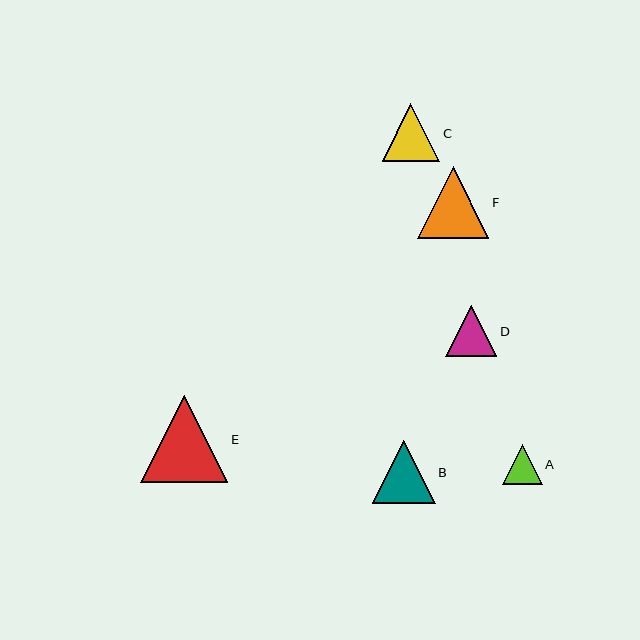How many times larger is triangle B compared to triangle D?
Triangle B is approximately 1.2 times the size of triangle D.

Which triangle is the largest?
Triangle E is the largest with a size of approximately 87 pixels.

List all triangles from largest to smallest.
From largest to smallest: E, F, B, C, D, A.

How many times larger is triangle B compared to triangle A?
Triangle B is approximately 1.6 times the size of triangle A.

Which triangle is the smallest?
Triangle A is the smallest with a size of approximately 40 pixels.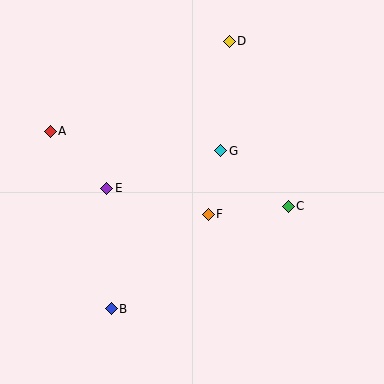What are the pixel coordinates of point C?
Point C is at (288, 206).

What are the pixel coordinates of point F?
Point F is at (208, 214).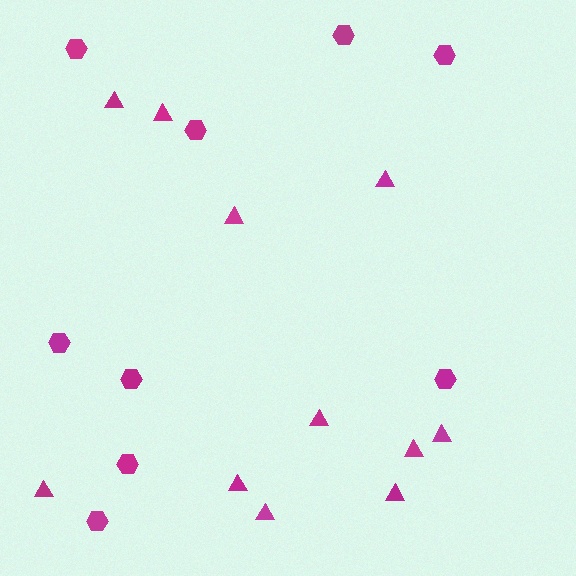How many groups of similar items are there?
There are 2 groups: one group of hexagons (9) and one group of triangles (11).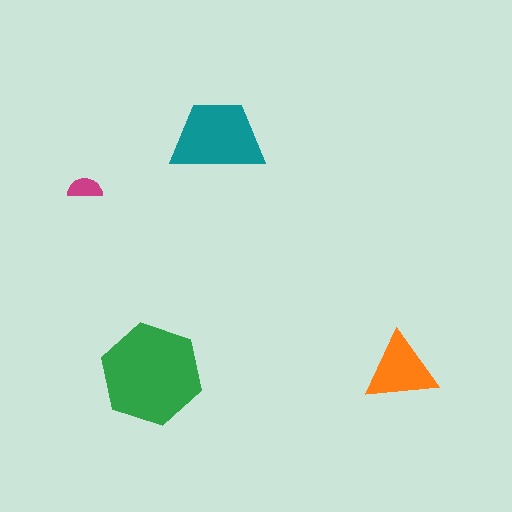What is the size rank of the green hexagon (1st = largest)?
1st.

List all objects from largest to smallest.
The green hexagon, the teal trapezoid, the orange triangle, the magenta semicircle.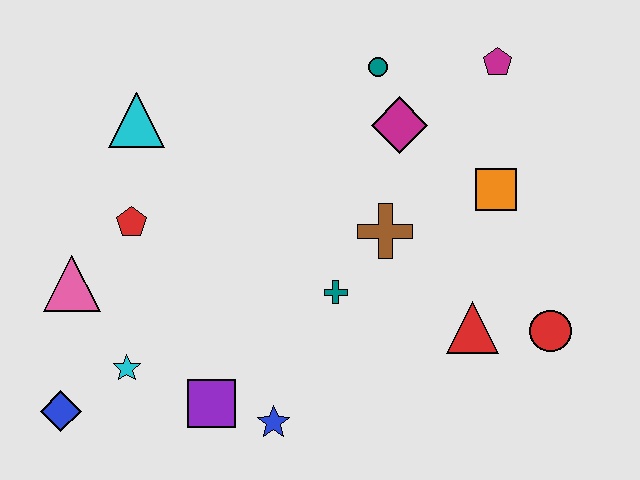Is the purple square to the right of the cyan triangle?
Yes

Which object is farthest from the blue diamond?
The magenta pentagon is farthest from the blue diamond.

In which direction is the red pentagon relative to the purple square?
The red pentagon is above the purple square.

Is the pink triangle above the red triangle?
Yes